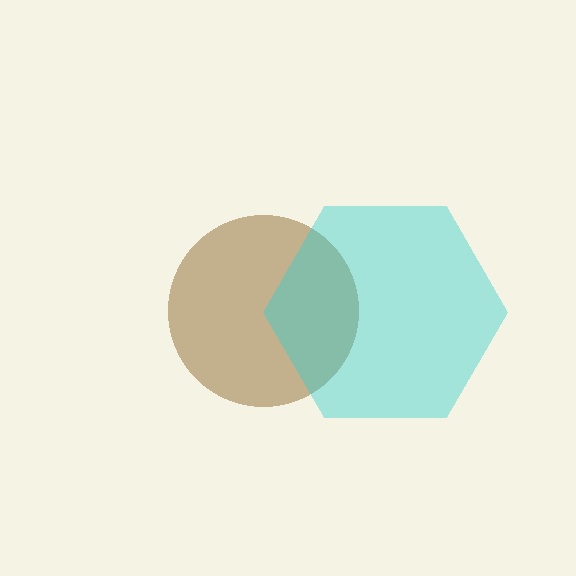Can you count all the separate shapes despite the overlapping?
Yes, there are 2 separate shapes.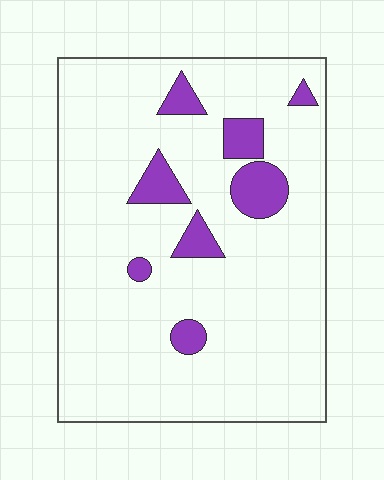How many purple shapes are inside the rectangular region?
8.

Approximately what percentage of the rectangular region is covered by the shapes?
Approximately 10%.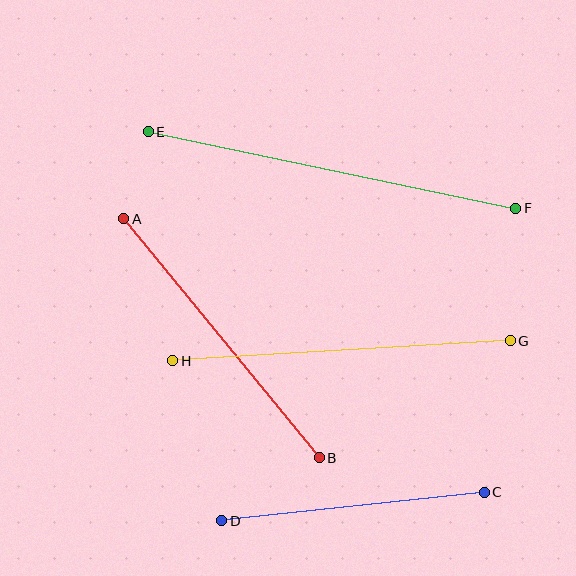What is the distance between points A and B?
The distance is approximately 309 pixels.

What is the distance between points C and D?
The distance is approximately 264 pixels.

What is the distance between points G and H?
The distance is approximately 338 pixels.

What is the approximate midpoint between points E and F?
The midpoint is at approximately (332, 170) pixels.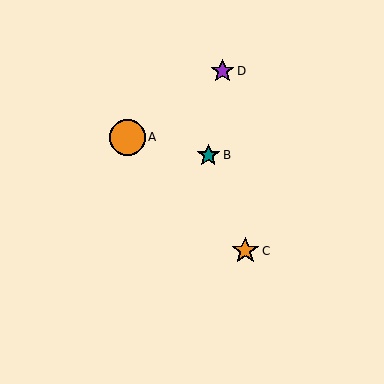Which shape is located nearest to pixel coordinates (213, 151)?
The teal star (labeled B) at (208, 155) is nearest to that location.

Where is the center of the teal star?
The center of the teal star is at (208, 155).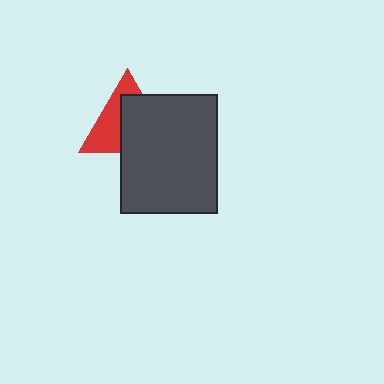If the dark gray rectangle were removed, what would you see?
You would see the complete red triangle.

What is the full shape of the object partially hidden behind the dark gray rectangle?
The partially hidden object is a red triangle.